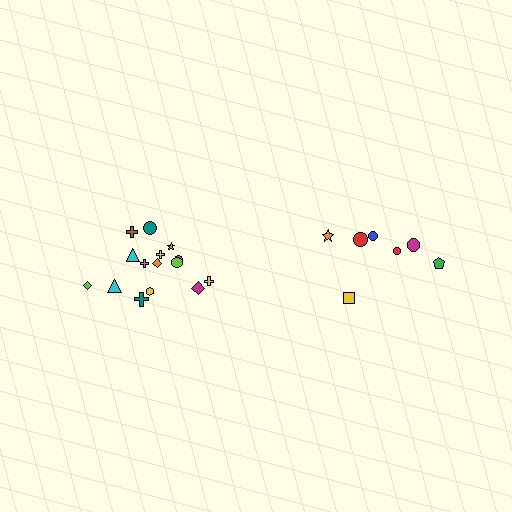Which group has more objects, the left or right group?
The left group.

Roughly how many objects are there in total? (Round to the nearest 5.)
Roughly 20 objects in total.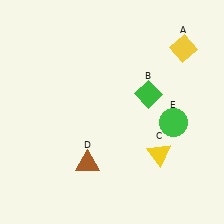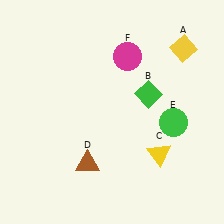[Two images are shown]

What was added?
A magenta circle (F) was added in Image 2.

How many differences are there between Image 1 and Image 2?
There is 1 difference between the two images.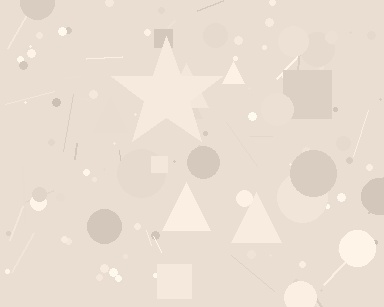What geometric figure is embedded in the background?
A star is embedded in the background.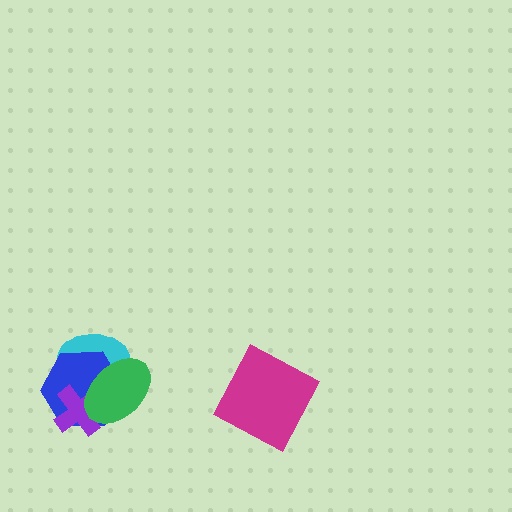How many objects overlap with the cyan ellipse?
3 objects overlap with the cyan ellipse.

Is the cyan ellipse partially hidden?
Yes, it is partially covered by another shape.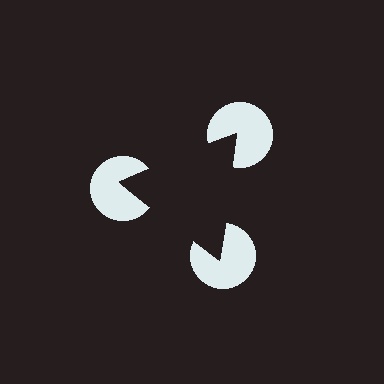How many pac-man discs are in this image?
There are 3 — one at each vertex of the illusory triangle.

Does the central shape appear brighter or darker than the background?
It typically appears slightly darker than the background, even though no actual brightness change is drawn.